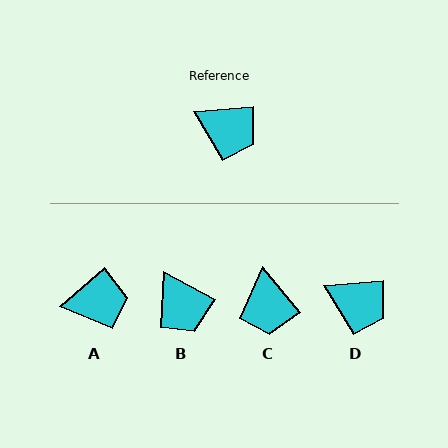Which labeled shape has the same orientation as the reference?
D.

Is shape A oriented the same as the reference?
No, it is off by about 37 degrees.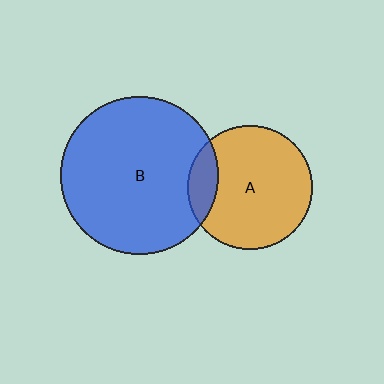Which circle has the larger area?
Circle B (blue).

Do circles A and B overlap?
Yes.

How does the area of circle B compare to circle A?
Approximately 1.6 times.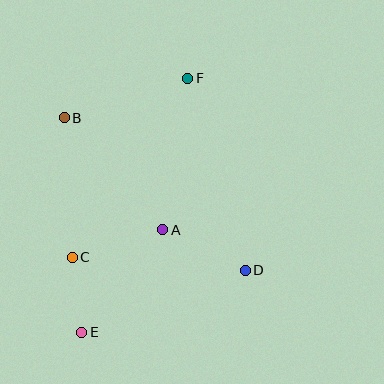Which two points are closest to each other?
Points C and E are closest to each other.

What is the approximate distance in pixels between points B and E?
The distance between B and E is approximately 215 pixels.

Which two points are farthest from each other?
Points E and F are farthest from each other.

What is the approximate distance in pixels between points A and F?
The distance between A and F is approximately 154 pixels.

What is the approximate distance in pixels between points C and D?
The distance between C and D is approximately 174 pixels.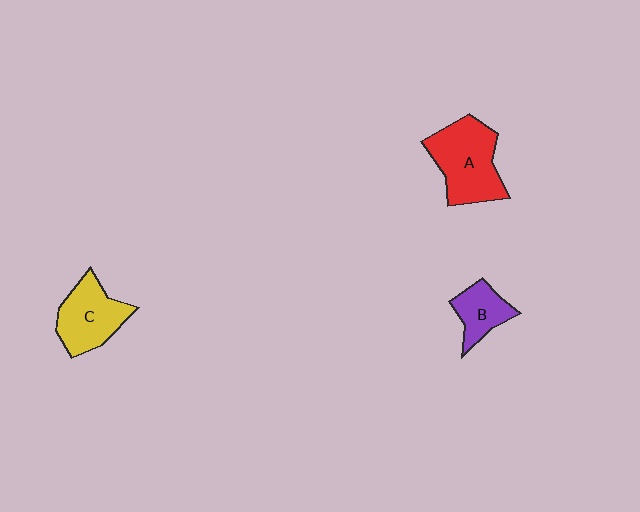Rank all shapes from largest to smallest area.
From largest to smallest: A (red), C (yellow), B (purple).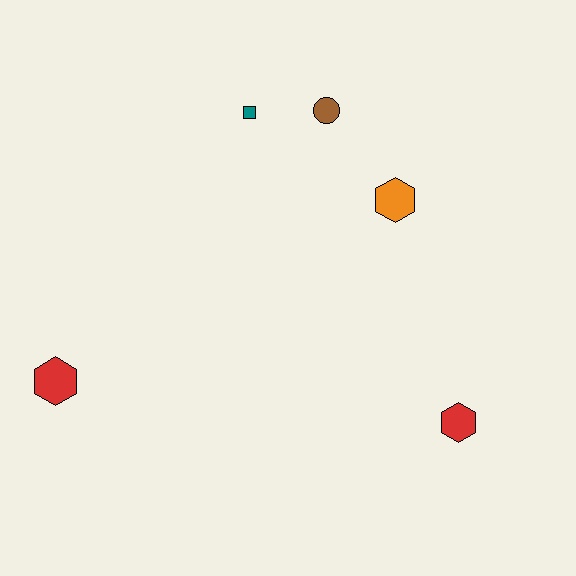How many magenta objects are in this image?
There are no magenta objects.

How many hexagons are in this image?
There are 3 hexagons.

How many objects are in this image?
There are 5 objects.